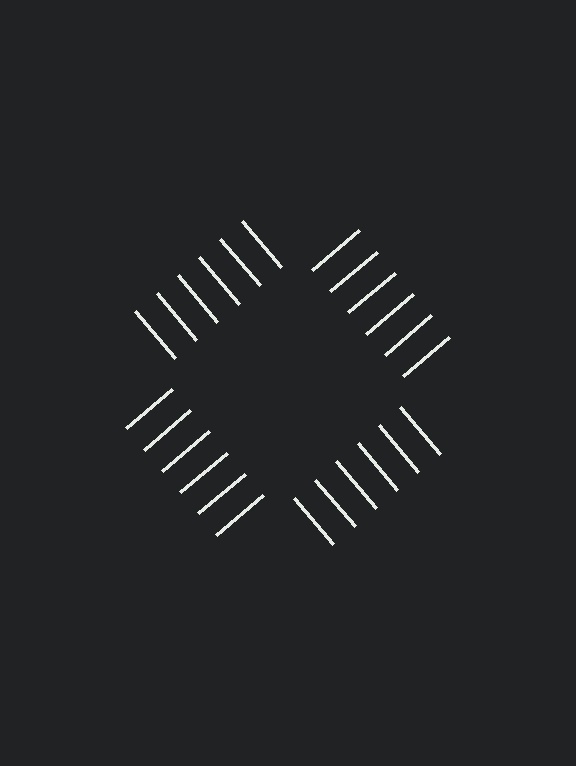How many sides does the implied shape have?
4 sides — the line-ends trace a square.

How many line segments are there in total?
24 — 6 along each of the 4 edges.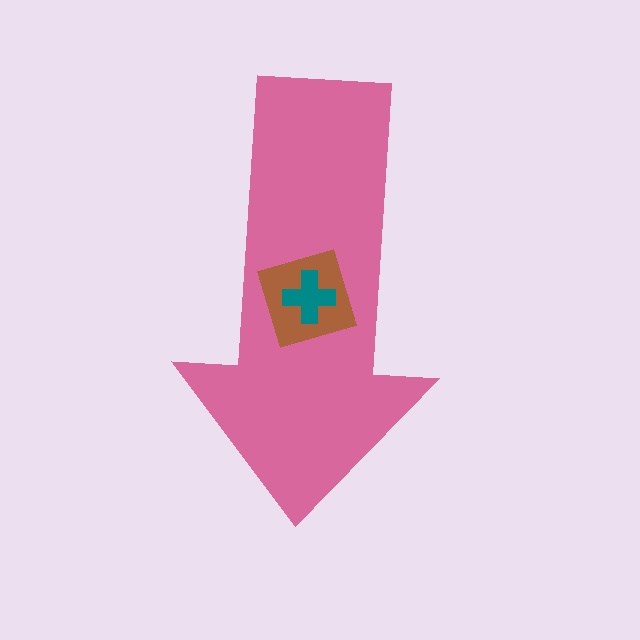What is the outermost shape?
The pink arrow.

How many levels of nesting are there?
3.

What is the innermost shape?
The teal cross.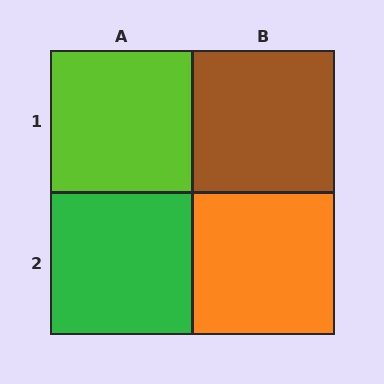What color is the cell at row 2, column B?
Orange.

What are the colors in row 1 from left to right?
Lime, brown.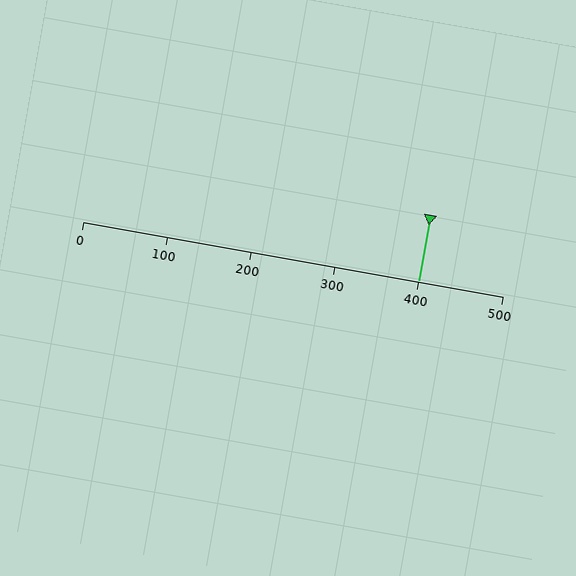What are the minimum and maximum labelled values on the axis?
The axis runs from 0 to 500.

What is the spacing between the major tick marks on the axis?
The major ticks are spaced 100 apart.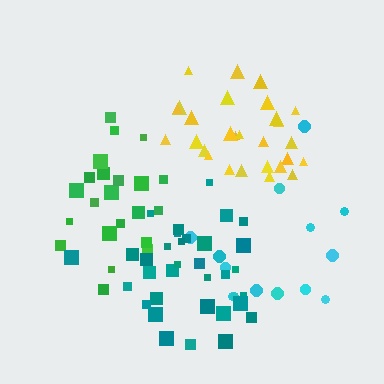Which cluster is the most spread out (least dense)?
Cyan.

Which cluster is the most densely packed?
Yellow.